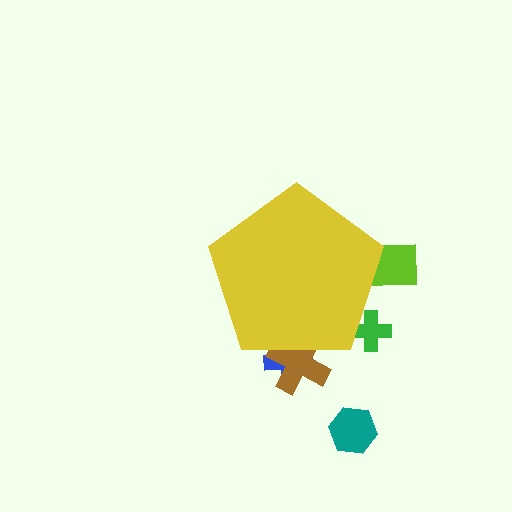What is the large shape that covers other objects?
A yellow pentagon.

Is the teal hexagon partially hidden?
No, the teal hexagon is fully visible.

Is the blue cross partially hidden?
Yes, the blue cross is partially hidden behind the yellow pentagon.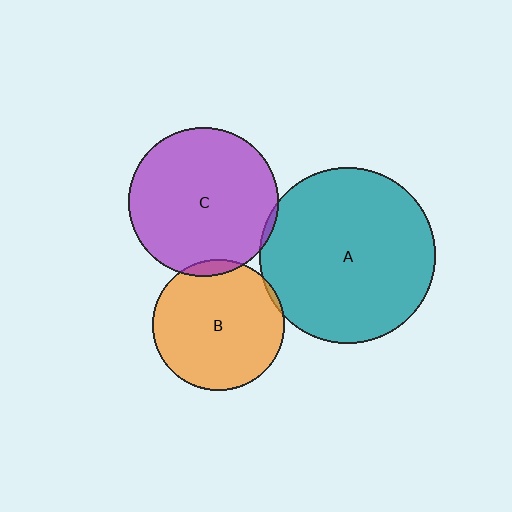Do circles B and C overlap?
Yes.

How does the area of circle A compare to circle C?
Approximately 1.4 times.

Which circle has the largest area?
Circle A (teal).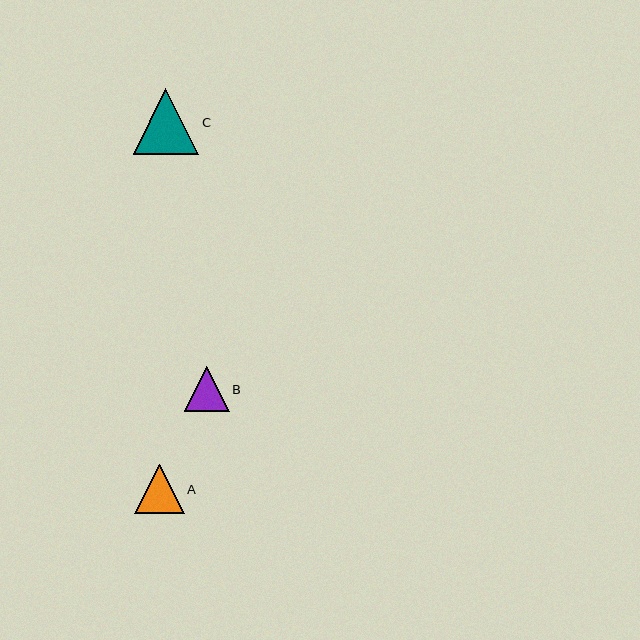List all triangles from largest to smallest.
From largest to smallest: C, A, B.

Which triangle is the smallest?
Triangle B is the smallest with a size of approximately 45 pixels.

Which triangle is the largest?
Triangle C is the largest with a size of approximately 65 pixels.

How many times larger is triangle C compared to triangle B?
Triangle C is approximately 1.4 times the size of triangle B.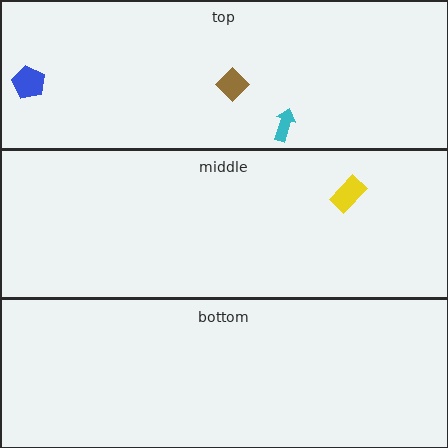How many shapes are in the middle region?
1.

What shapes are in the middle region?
The yellow rectangle.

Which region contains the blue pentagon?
The top region.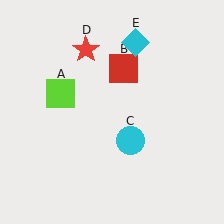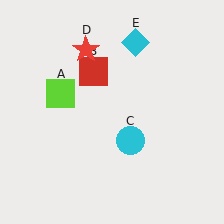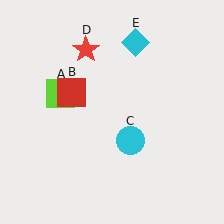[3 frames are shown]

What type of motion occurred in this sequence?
The red square (object B) rotated counterclockwise around the center of the scene.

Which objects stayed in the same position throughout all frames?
Lime square (object A) and cyan circle (object C) and red star (object D) and cyan diamond (object E) remained stationary.